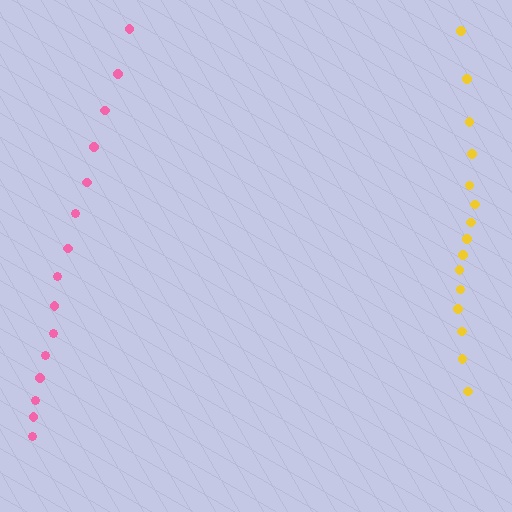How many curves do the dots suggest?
There are 2 distinct paths.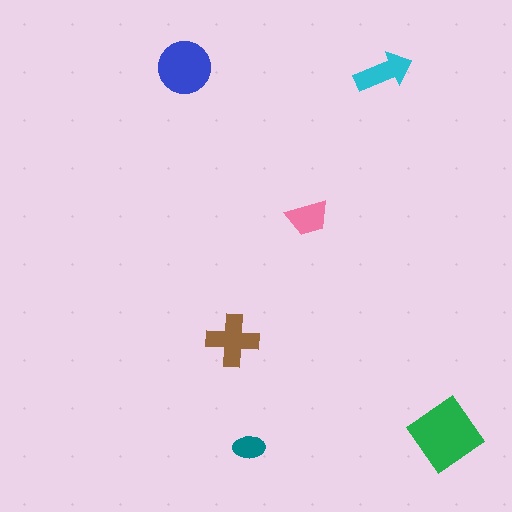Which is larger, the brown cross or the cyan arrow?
The brown cross.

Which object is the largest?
The green diamond.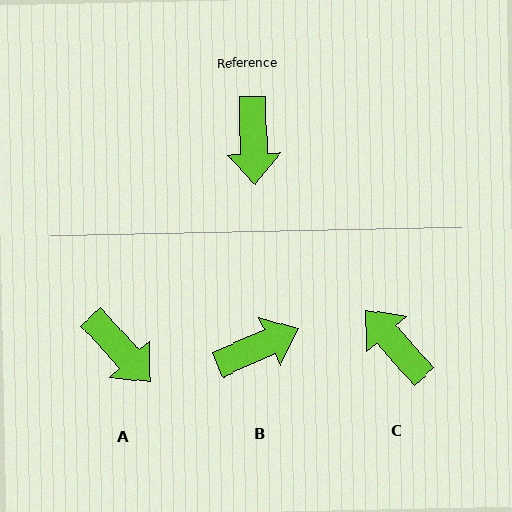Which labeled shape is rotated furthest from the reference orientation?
C, about 141 degrees away.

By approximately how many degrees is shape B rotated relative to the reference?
Approximately 112 degrees counter-clockwise.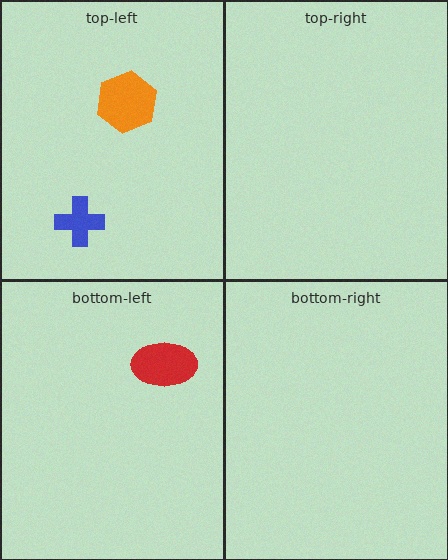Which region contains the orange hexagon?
The top-left region.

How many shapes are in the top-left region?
2.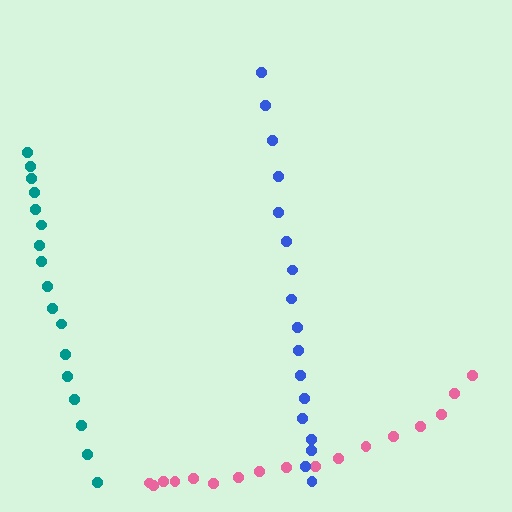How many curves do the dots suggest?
There are 3 distinct paths.